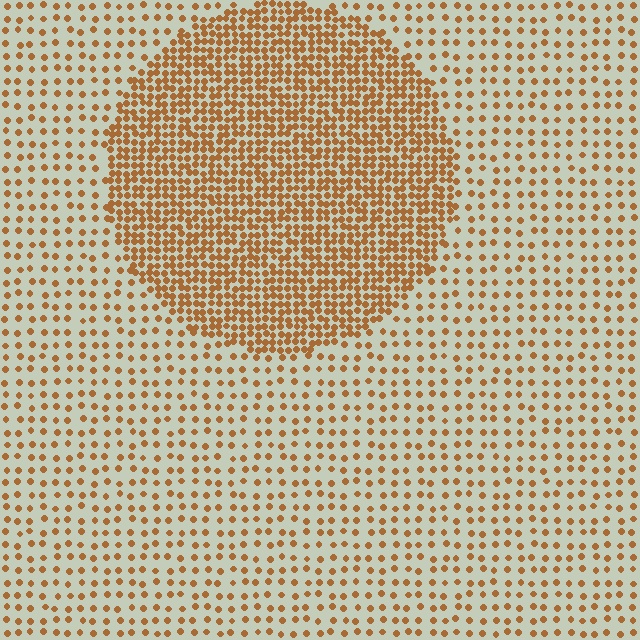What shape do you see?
I see a circle.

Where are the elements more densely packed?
The elements are more densely packed inside the circle boundary.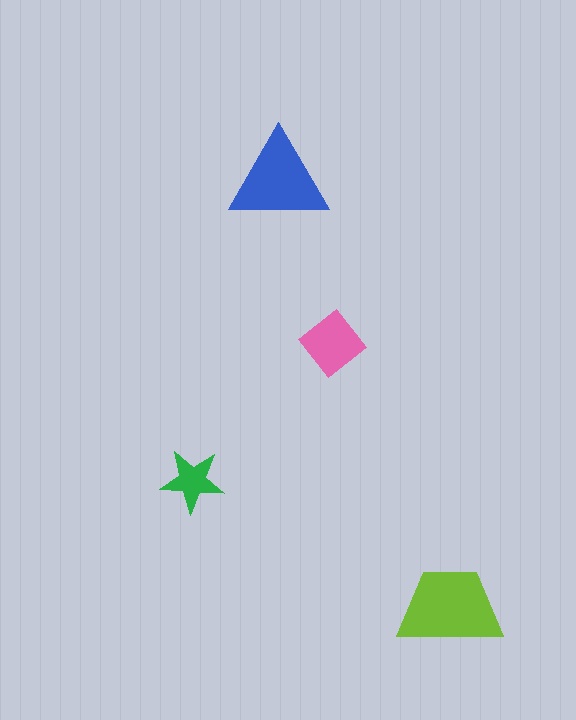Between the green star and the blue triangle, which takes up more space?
The blue triangle.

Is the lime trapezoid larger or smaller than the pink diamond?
Larger.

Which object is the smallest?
The green star.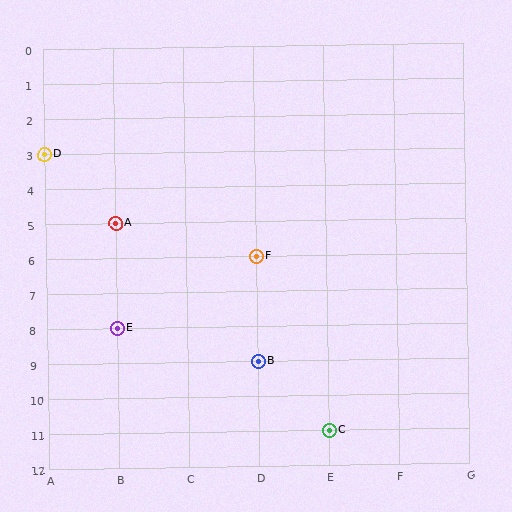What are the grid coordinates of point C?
Point C is at grid coordinates (E, 11).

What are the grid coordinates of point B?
Point B is at grid coordinates (D, 9).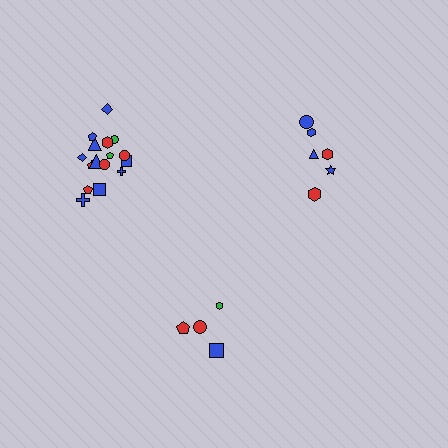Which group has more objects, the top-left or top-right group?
The top-left group.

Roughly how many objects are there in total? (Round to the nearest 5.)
Roughly 30 objects in total.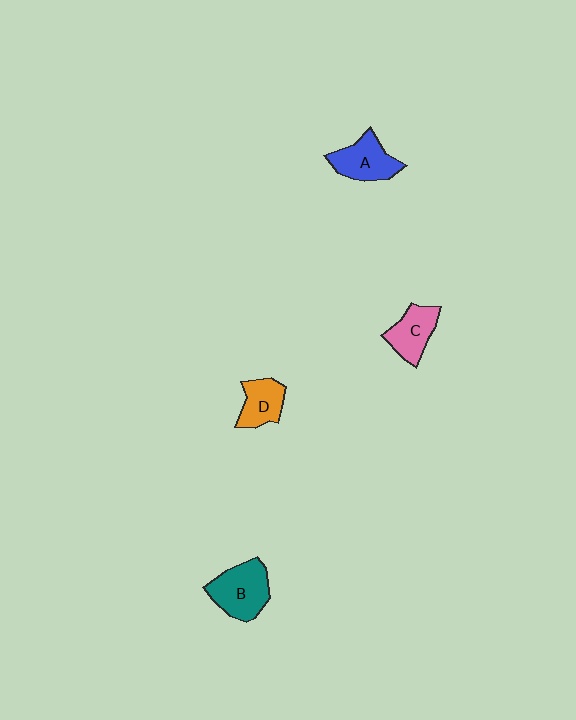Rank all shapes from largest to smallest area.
From largest to smallest: B (teal), A (blue), C (pink), D (orange).